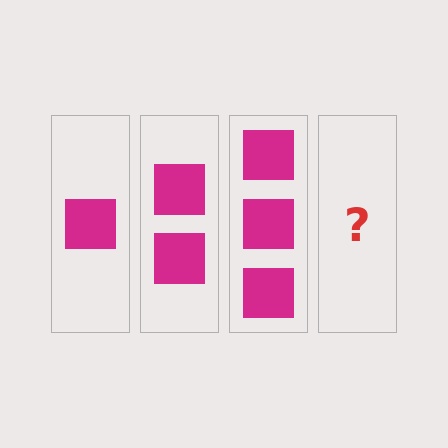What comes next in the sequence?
The next element should be 4 squares.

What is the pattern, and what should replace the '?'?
The pattern is that each step adds one more square. The '?' should be 4 squares.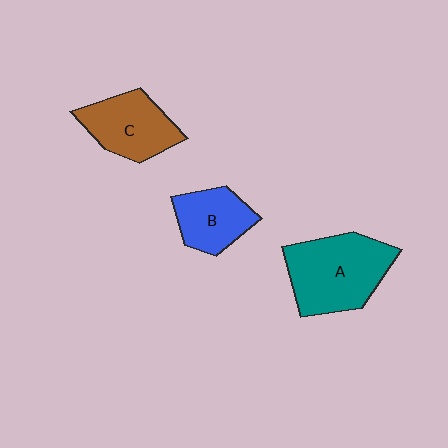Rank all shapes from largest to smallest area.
From largest to smallest: A (teal), C (brown), B (blue).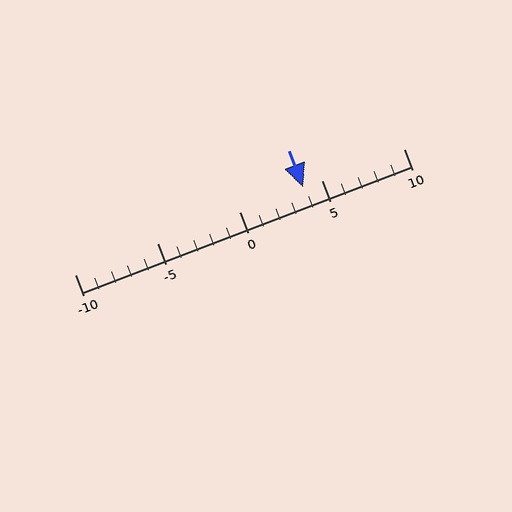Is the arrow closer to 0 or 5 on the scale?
The arrow is closer to 5.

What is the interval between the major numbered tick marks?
The major tick marks are spaced 5 units apart.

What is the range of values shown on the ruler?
The ruler shows values from -10 to 10.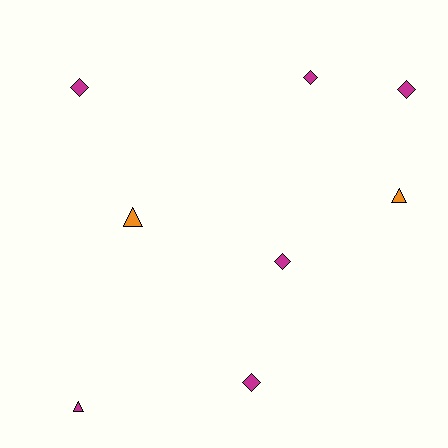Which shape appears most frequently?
Diamond, with 5 objects.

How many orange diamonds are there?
There are no orange diamonds.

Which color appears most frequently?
Magenta, with 6 objects.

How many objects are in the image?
There are 8 objects.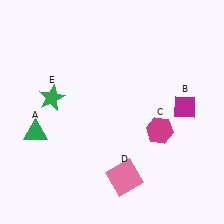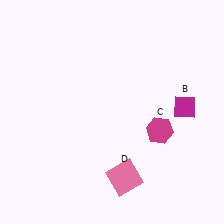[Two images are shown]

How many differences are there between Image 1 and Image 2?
There are 2 differences between the two images.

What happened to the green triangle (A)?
The green triangle (A) was removed in Image 2. It was in the bottom-left area of Image 1.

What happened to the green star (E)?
The green star (E) was removed in Image 2. It was in the top-left area of Image 1.